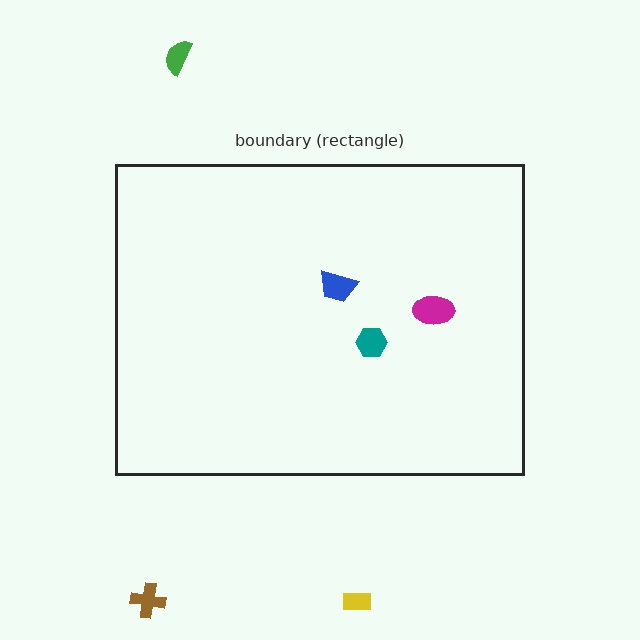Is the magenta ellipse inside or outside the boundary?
Inside.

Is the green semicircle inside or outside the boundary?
Outside.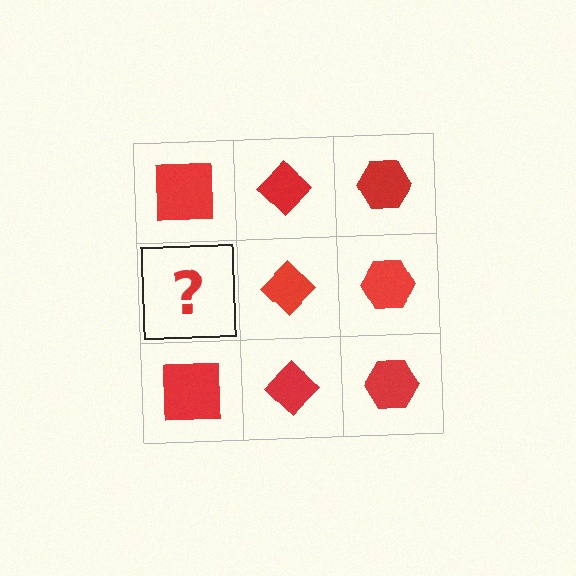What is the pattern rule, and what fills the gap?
The rule is that each column has a consistent shape. The gap should be filled with a red square.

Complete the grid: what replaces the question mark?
The question mark should be replaced with a red square.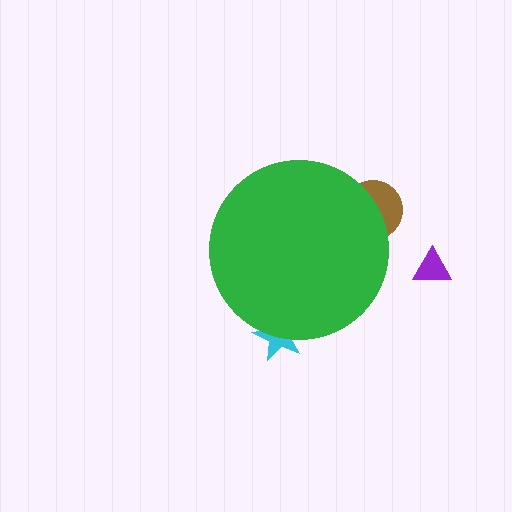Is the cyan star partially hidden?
Yes, the cyan star is partially hidden behind the green circle.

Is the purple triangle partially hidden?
No, the purple triangle is fully visible.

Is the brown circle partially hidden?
Yes, the brown circle is partially hidden behind the green circle.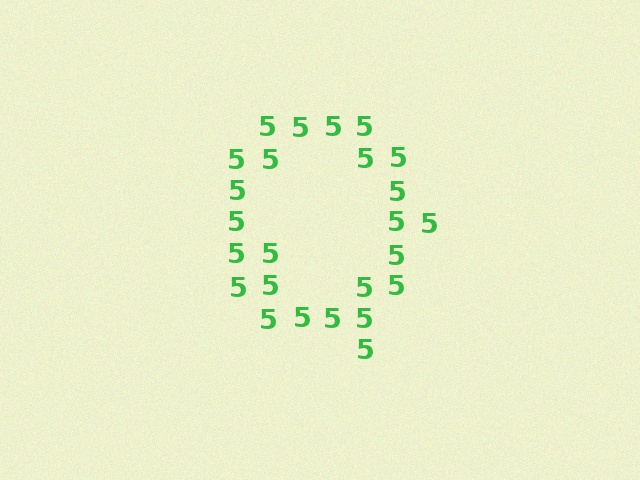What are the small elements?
The small elements are digit 5's.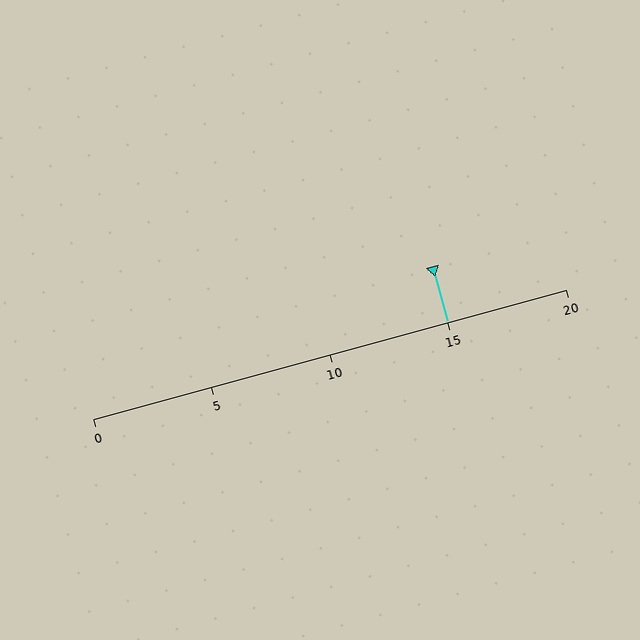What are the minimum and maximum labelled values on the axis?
The axis runs from 0 to 20.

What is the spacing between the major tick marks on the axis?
The major ticks are spaced 5 apart.